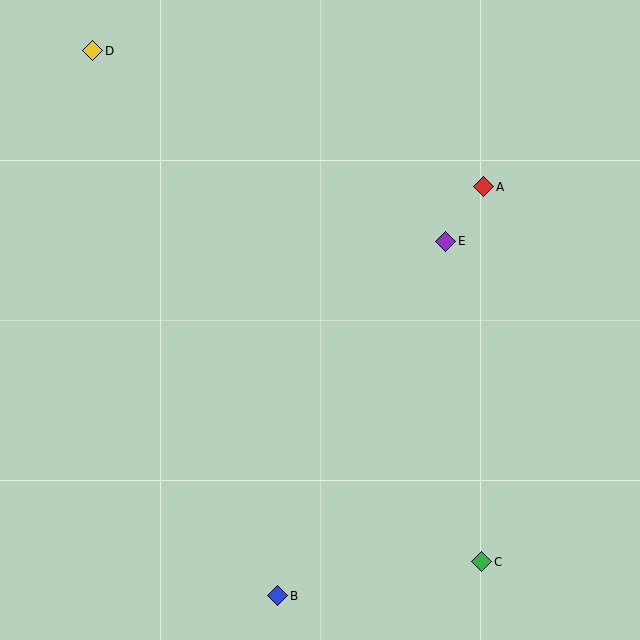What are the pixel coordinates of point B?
Point B is at (278, 596).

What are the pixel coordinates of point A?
Point A is at (484, 187).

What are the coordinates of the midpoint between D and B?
The midpoint between D and B is at (185, 323).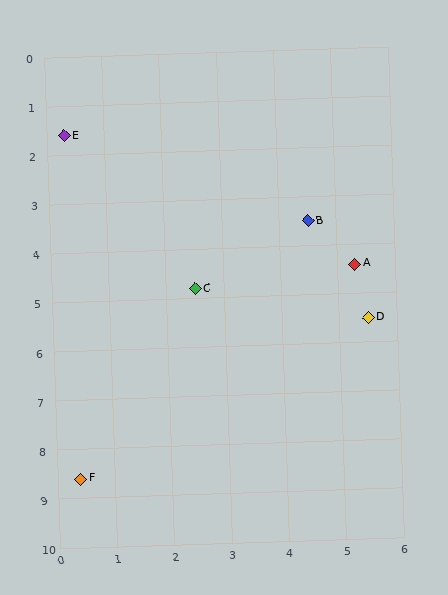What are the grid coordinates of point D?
Point D is at approximately (5.5, 5.5).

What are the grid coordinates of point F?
Point F is at approximately (0.4, 8.6).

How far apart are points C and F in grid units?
Points C and F are about 4.3 grid units apart.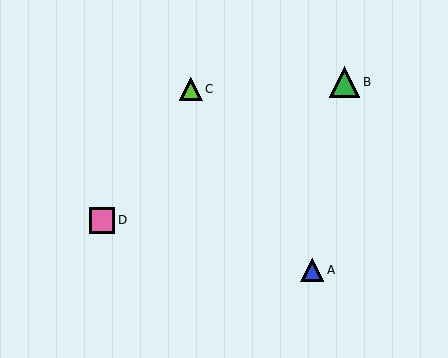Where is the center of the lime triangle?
The center of the lime triangle is at (191, 89).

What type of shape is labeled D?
Shape D is a pink square.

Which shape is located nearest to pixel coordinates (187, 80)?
The lime triangle (labeled C) at (191, 89) is nearest to that location.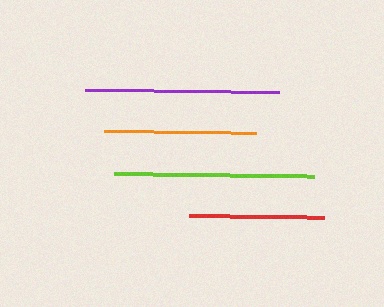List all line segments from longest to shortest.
From longest to shortest: lime, purple, orange, red.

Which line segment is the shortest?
The red line is the shortest at approximately 136 pixels.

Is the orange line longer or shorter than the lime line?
The lime line is longer than the orange line.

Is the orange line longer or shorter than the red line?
The orange line is longer than the red line.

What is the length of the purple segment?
The purple segment is approximately 194 pixels long.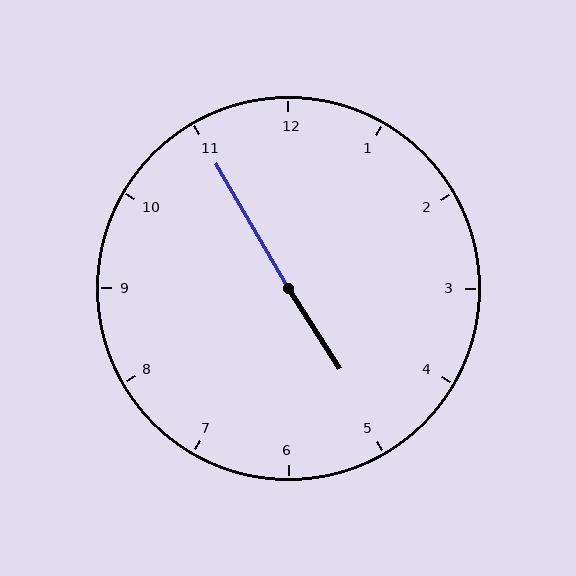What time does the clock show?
4:55.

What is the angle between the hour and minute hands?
Approximately 178 degrees.